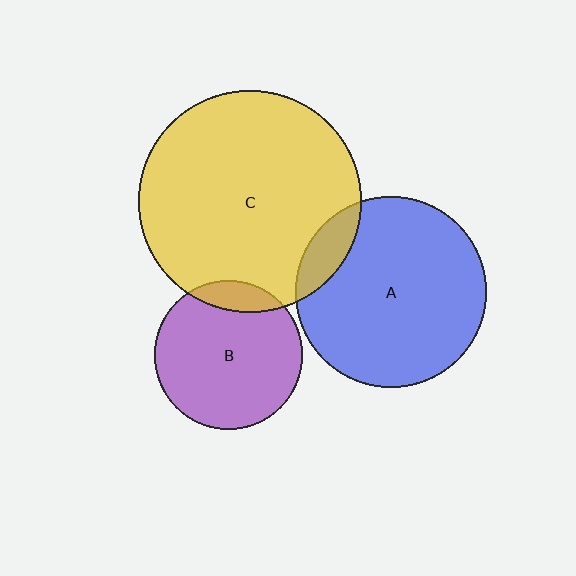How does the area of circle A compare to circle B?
Approximately 1.7 times.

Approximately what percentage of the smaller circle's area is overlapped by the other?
Approximately 10%.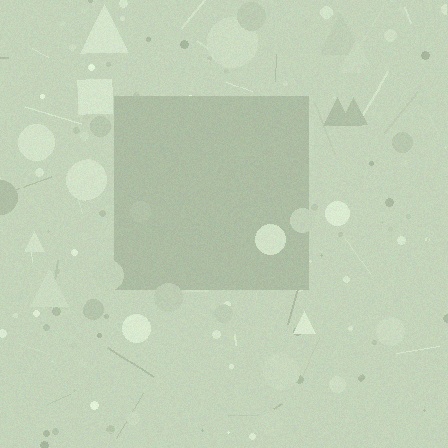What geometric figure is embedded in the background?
A square is embedded in the background.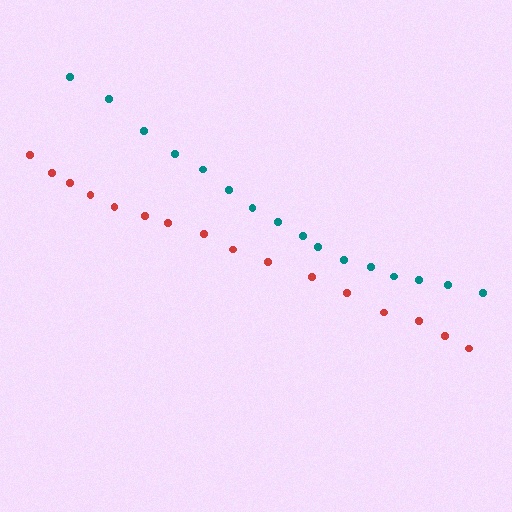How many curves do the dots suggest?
There are 2 distinct paths.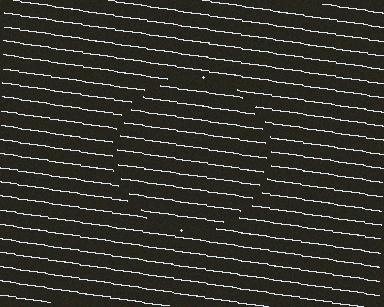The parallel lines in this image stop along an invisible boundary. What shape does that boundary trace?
An illusory circle. The interior of the shape contains the same grating, shifted by half a period — the contour is defined by the phase discontinuity where line-ends from the inner and outer gratings abut.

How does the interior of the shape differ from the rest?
The interior of the shape contains the same grating, shifted by half a period — the contour is defined by the phase discontinuity where line-ends from the inner and outer gratings abut.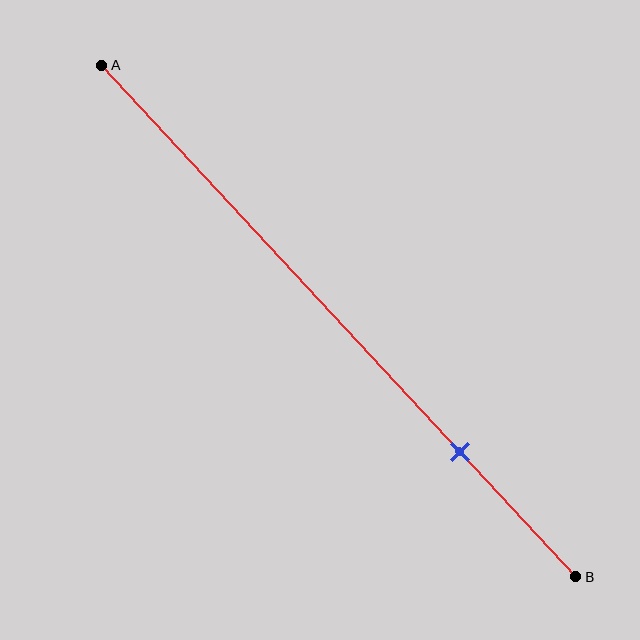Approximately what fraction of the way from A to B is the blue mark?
The blue mark is approximately 75% of the way from A to B.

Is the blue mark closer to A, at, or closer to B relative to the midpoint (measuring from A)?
The blue mark is closer to point B than the midpoint of segment AB.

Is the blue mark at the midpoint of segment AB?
No, the mark is at about 75% from A, not at the 50% midpoint.